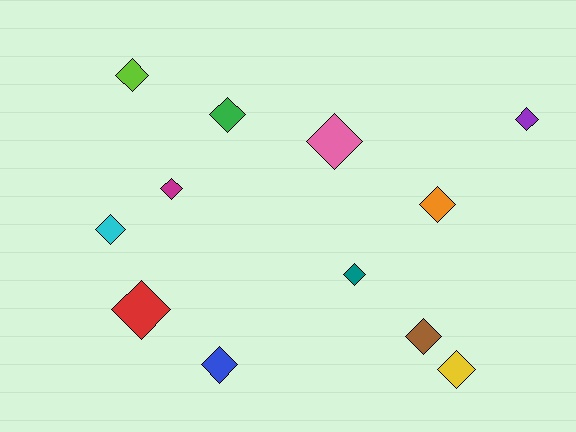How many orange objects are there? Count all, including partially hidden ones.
There is 1 orange object.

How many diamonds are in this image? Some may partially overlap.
There are 12 diamonds.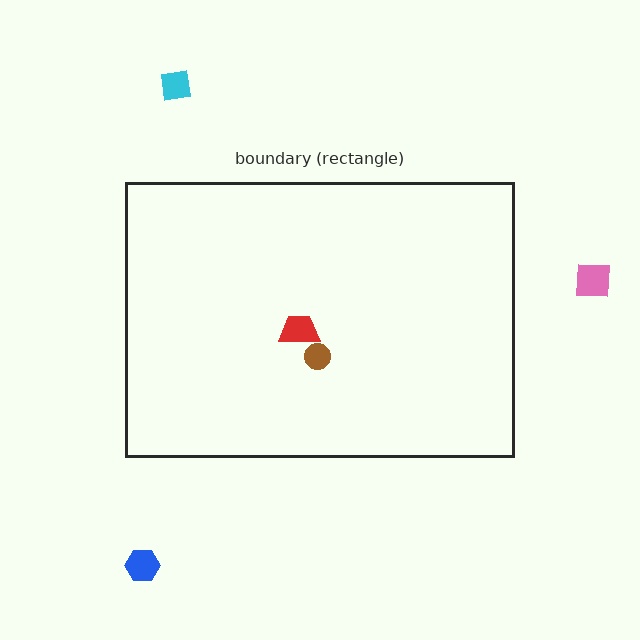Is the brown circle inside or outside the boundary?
Inside.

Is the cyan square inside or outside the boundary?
Outside.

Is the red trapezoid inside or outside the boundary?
Inside.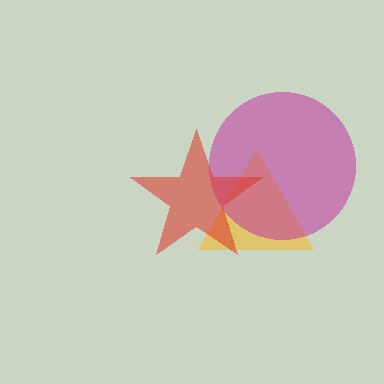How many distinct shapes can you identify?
There are 3 distinct shapes: a yellow triangle, a magenta circle, a red star.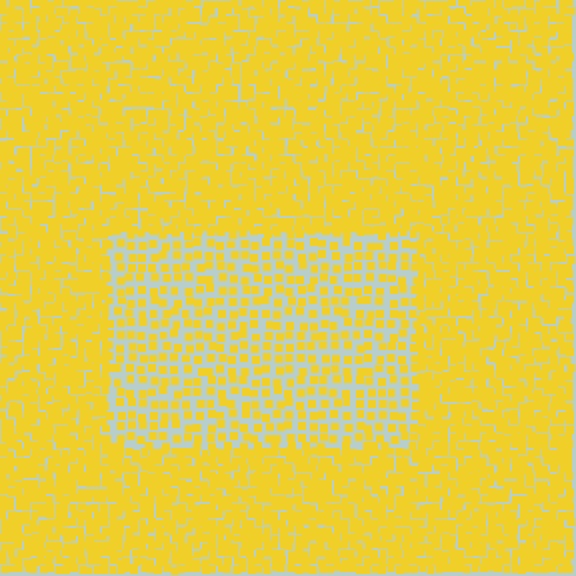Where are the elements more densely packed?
The elements are more densely packed outside the rectangle boundary.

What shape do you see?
I see a rectangle.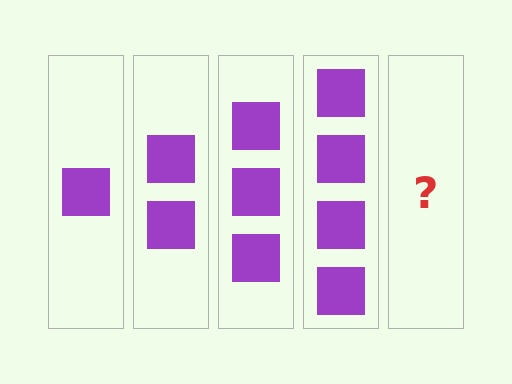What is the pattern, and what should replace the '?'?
The pattern is that each step adds one more square. The '?' should be 5 squares.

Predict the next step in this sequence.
The next step is 5 squares.